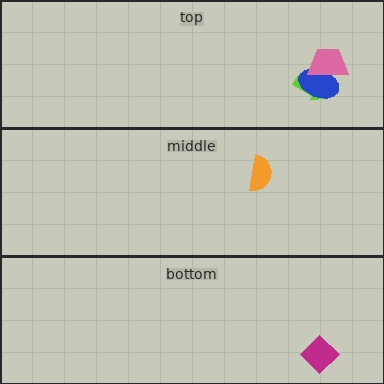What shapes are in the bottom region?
The magenta diamond.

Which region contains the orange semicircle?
The middle region.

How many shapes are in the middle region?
1.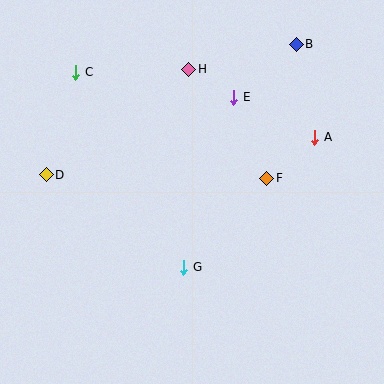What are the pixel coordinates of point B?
Point B is at (296, 44).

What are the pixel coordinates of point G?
Point G is at (184, 267).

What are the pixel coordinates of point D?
Point D is at (46, 175).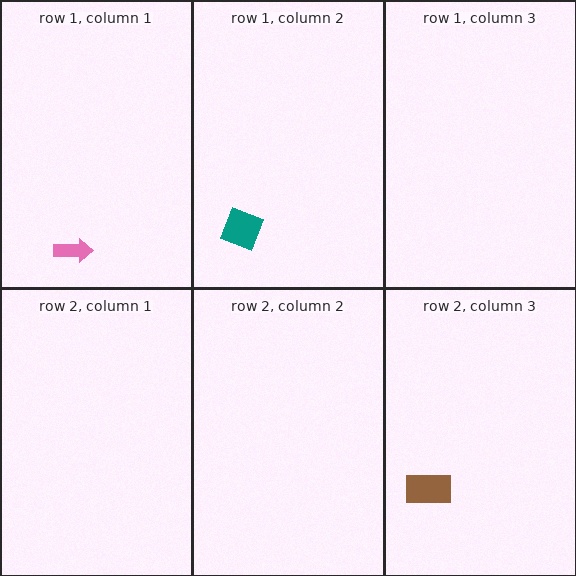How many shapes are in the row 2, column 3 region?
1.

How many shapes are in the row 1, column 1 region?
1.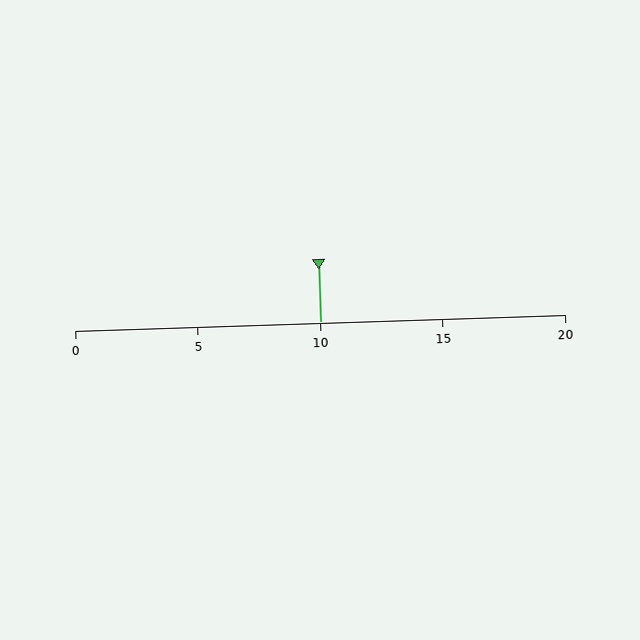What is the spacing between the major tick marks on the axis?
The major ticks are spaced 5 apart.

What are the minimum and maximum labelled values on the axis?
The axis runs from 0 to 20.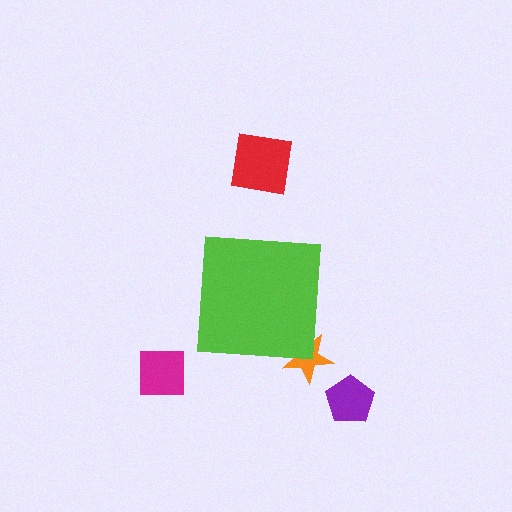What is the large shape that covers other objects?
A lime square.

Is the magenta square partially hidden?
No, the magenta square is fully visible.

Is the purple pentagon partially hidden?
No, the purple pentagon is fully visible.